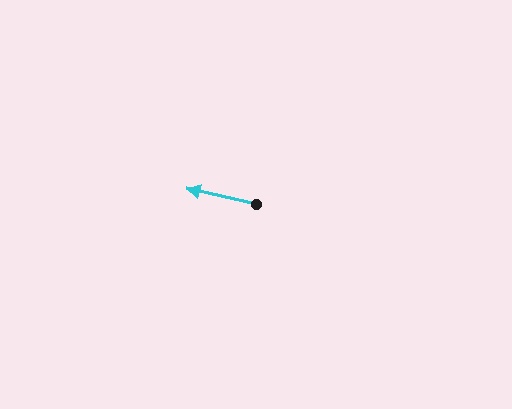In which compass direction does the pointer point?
West.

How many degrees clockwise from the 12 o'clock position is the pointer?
Approximately 283 degrees.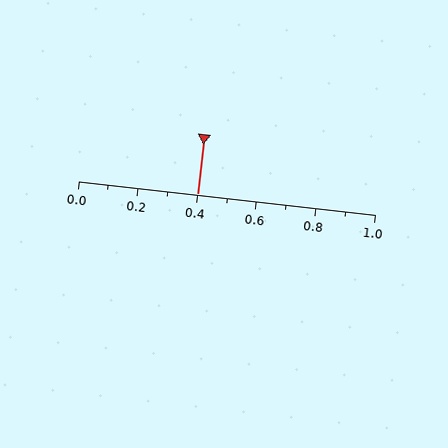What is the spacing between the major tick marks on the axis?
The major ticks are spaced 0.2 apart.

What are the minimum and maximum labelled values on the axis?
The axis runs from 0.0 to 1.0.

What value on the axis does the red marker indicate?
The marker indicates approximately 0.4.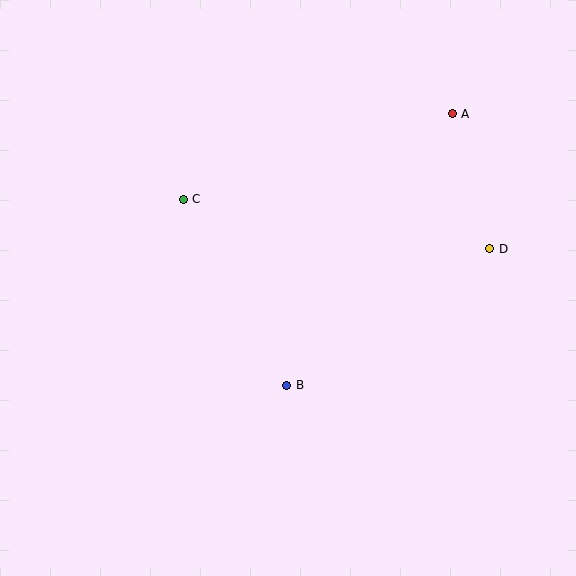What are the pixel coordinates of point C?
Point C is at (183, 200).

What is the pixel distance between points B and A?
The distance between B and A is 318 pixels.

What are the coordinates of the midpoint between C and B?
The midpoint between C and B is at (235, 292).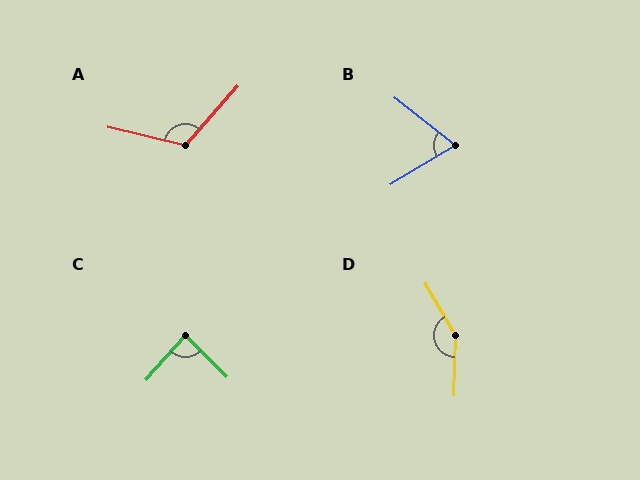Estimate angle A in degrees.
Approximately 118 degrees.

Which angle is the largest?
D, at approximately 148 degrees.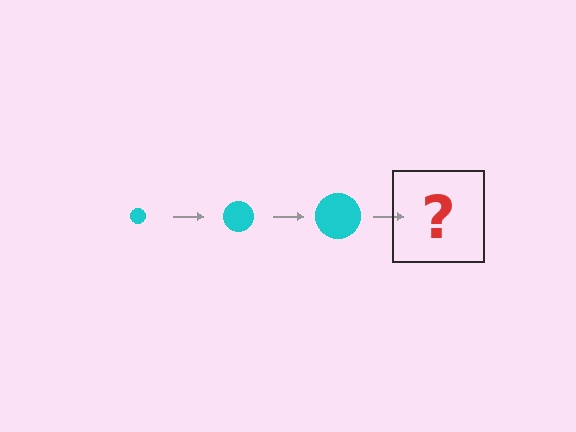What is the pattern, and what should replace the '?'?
The pattern is that the circle gets progressively larger each step. The '?' should be a cyan circle, larger than the previous one.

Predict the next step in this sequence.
The next step is a cyan circle, larger than the previous one.